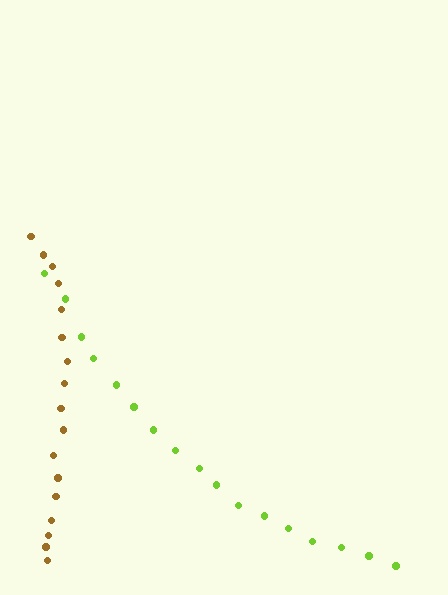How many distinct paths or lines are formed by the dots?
There are 2 distinct paths.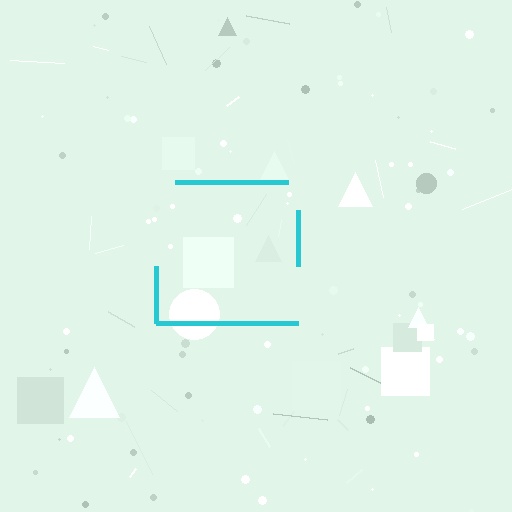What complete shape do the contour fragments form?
The contour fragments form a square.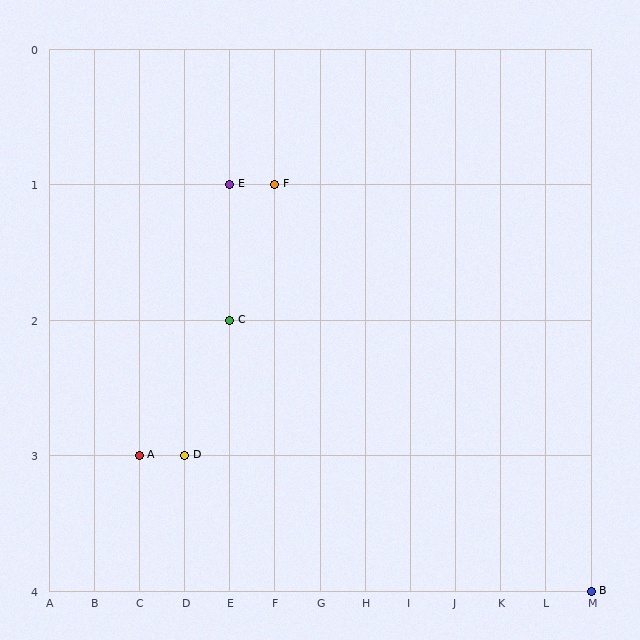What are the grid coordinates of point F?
Point F is at grid coordinates (F, 1).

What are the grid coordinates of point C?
Point C is at grid coordinates (E, 2).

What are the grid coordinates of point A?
Point A is at grid coordinates (C, 3).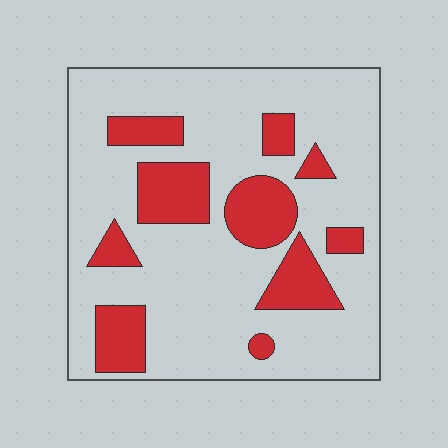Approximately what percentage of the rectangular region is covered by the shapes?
Approximately 25%.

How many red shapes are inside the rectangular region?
10.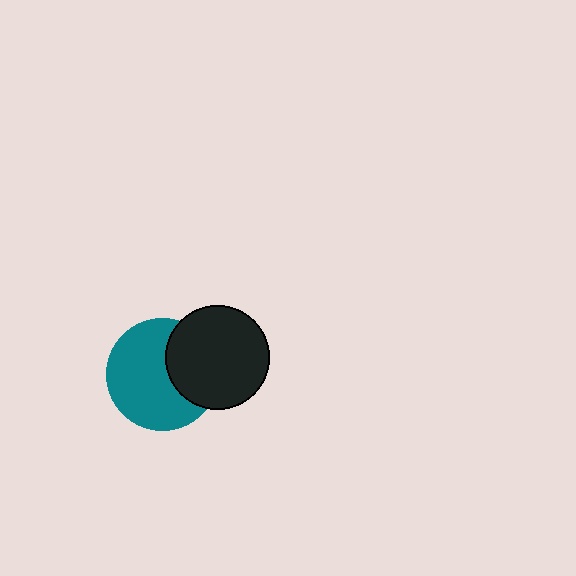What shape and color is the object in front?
The object in front is a black circle.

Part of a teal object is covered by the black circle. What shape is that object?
It is a circle.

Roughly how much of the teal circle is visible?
Most of it is visible (roughly 67%).